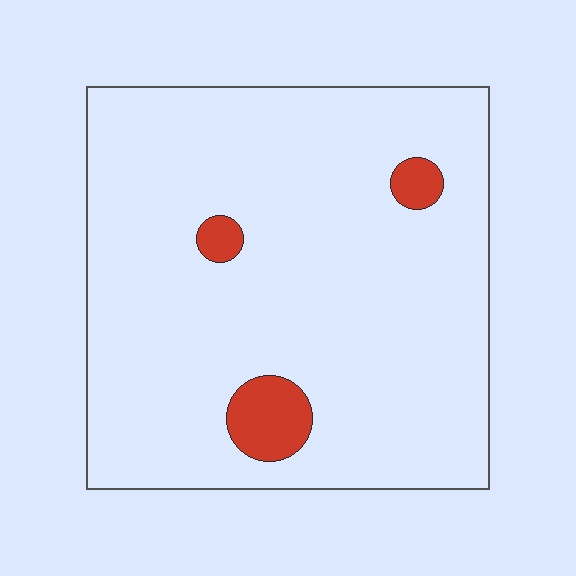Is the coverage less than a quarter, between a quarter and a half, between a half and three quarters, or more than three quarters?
Less than a quarter.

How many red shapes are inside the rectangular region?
3.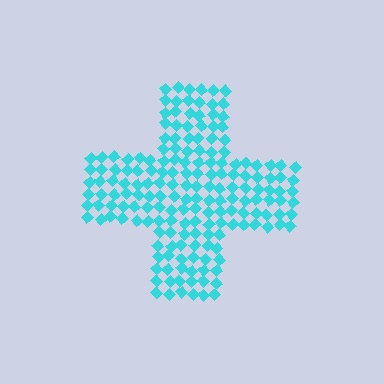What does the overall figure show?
The overall figure shows a cross.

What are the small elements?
The small elements are diamonds.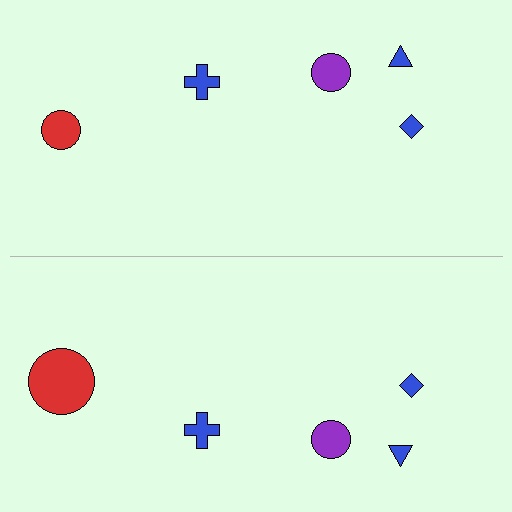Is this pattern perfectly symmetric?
No, the pattern is not perfectly symmetric. The red circle on the bottom side has a different size than its mirror counterpart.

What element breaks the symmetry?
The red circle on the bottom side has a different size than its mirror counterpart.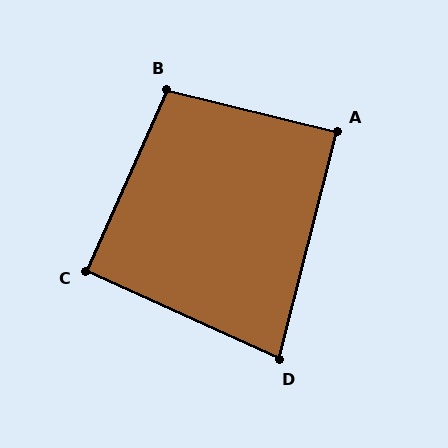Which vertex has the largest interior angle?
B, at approximately 100 degrees.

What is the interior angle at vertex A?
Approximately 90 degrees (approximately right).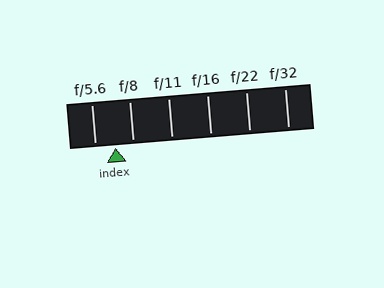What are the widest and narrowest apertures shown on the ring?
The widest aperture shown is f/5.6 and the narrowest is f/32.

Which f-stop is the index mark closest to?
The index mark is closest to f/8.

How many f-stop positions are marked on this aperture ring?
There are 6 f-stop positions marked.